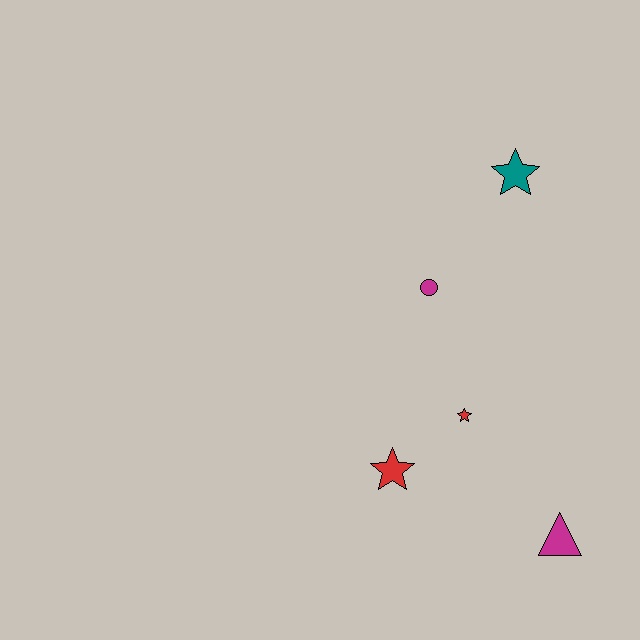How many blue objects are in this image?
There are no blue objects.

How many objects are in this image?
There are 5 objects.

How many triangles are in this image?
There is 1 triangle.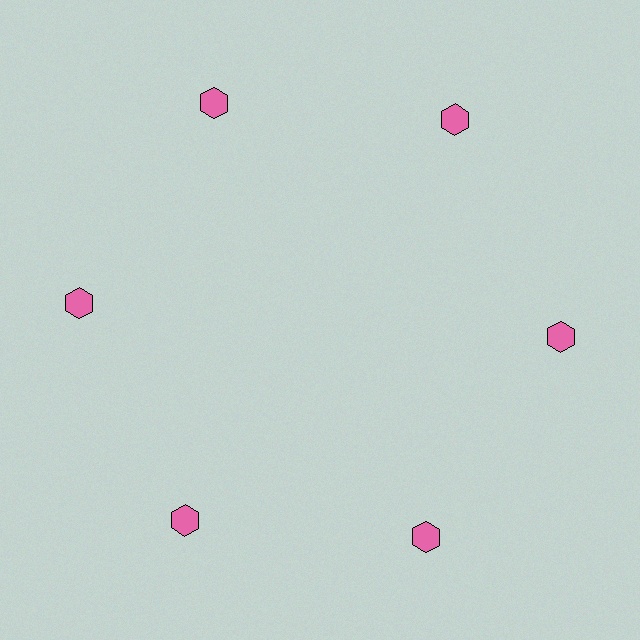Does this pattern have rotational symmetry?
Yes, this pattern has 6-fold rotational symmetry. It looks the same after rotating 60 degrees around the center.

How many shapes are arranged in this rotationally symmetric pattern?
There are 6 shapes, arranged in 6 groups of 1.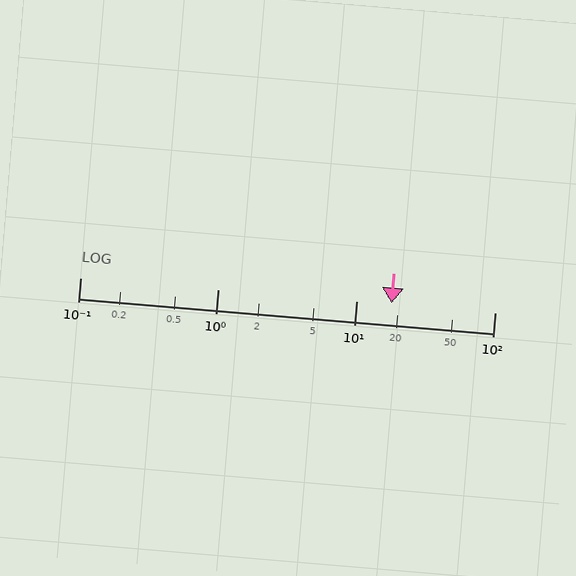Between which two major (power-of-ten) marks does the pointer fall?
The pointer is between 10 and 100.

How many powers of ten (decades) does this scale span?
The scale spans 3 decades, from 0.1 to 100.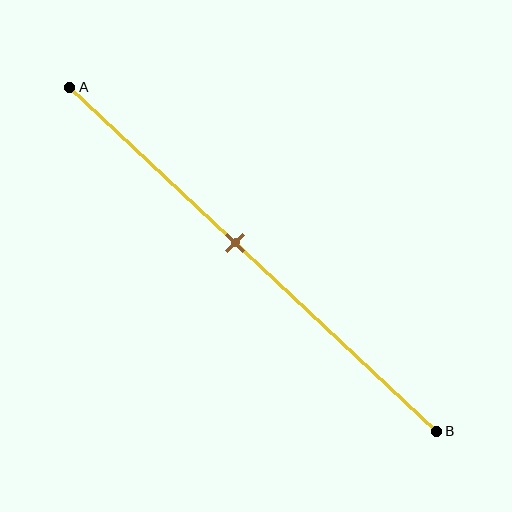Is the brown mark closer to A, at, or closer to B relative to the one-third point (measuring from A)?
The brown mark is closer to point B than the one-third point of segment AB.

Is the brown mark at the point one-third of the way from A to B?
No, the mark is at about 45% from A, not at the 33% one-third point.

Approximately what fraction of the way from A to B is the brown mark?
The brown mark is approximately 45% of the way from A to B.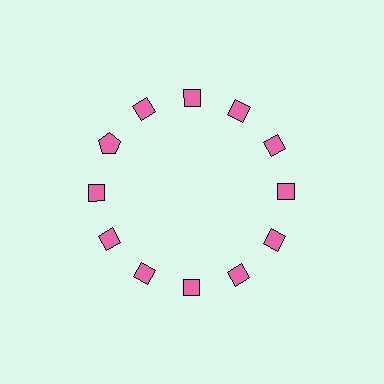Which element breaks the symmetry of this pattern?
The pink pentagon at roughly the 10 o'clock position breaks the symmetry. All other shapes are pink diamonds.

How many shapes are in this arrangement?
There are 12 shapes arranged in a ring pattern.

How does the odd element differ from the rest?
It has a different shape: pentagon instead of diamond.